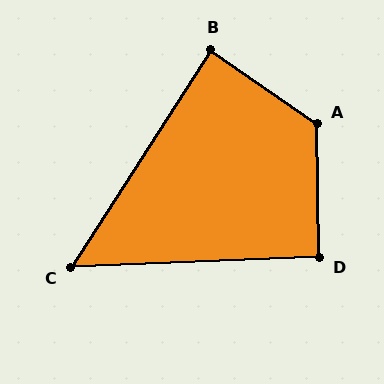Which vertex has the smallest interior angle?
C, at approximately 55 degrees.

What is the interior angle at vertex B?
Approximately 88 degrees (approximately right).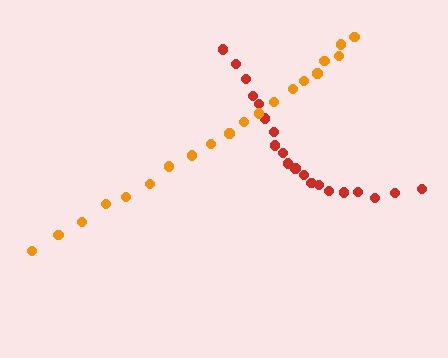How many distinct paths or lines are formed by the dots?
There are 2 distinct paths.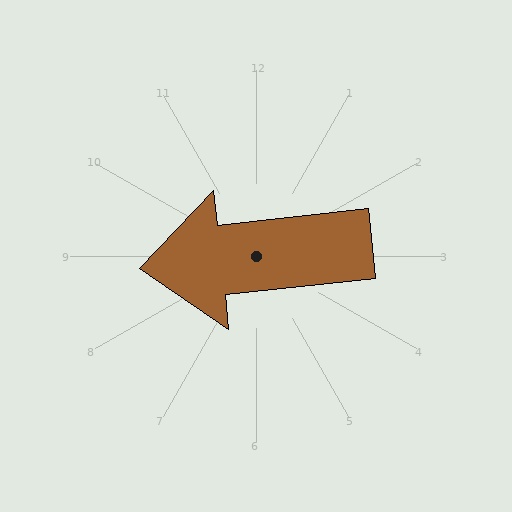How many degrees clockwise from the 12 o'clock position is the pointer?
Approximately 264 degrees.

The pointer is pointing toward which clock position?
Roughly 9 o'clock.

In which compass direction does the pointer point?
West.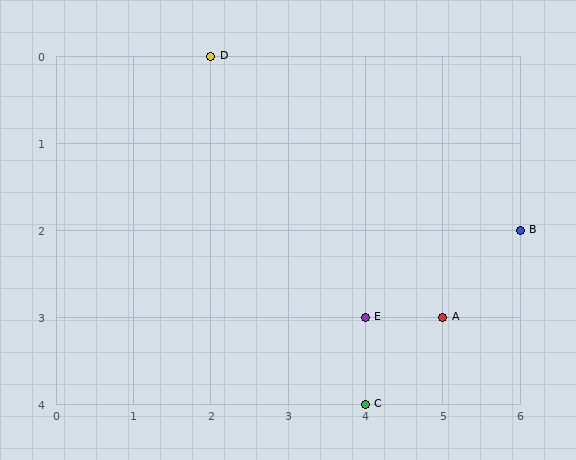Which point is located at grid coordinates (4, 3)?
Point E is at (4, 3).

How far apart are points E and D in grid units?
Points E and D are 2 columns and 3 rows apart (about 3.6 grid units diagonally).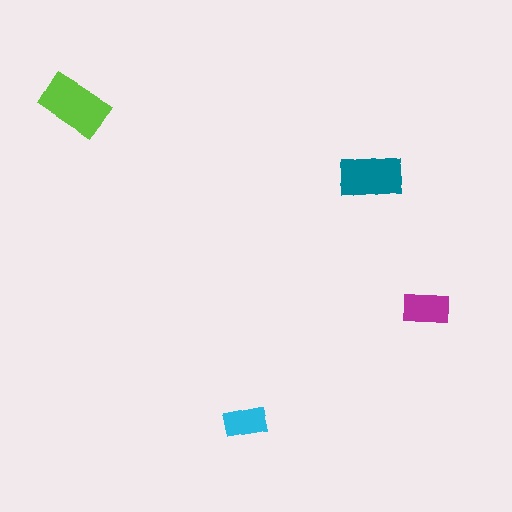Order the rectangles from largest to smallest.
the lime one, the teal one, the magenta one, the cyan one.